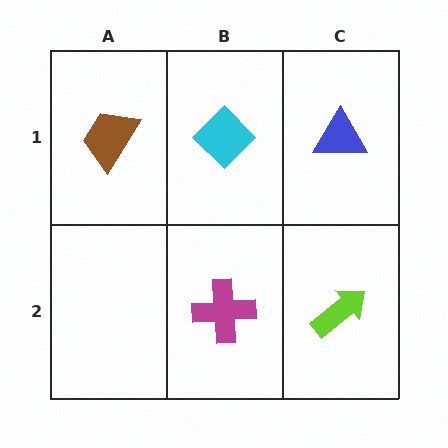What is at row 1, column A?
A brown trapezoid.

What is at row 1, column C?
A blue triangle.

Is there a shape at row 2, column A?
No, that cell is empty.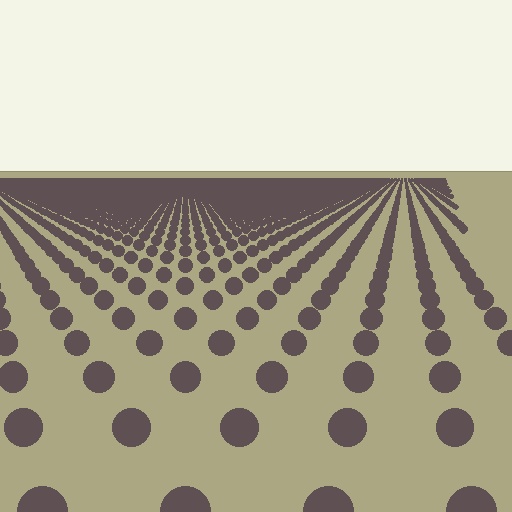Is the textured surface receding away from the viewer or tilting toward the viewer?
The surface is receding away from the viewer. Texture elements get smaller and denser toward the top.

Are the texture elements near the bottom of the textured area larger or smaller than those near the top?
Larger. Near the bottom, elements are closer to the viewer and appear at a bigger on-screen size.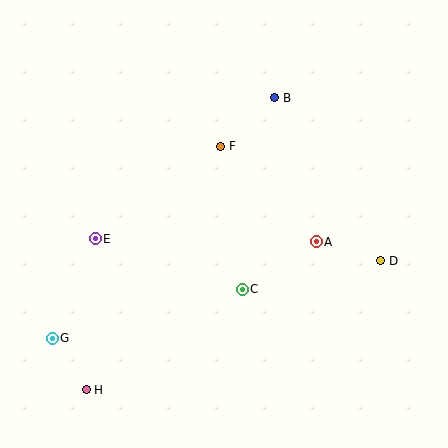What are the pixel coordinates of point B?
Point B is at (275, 98).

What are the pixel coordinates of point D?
Point D is at (381, 261).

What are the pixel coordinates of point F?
Point F is at (221, 146).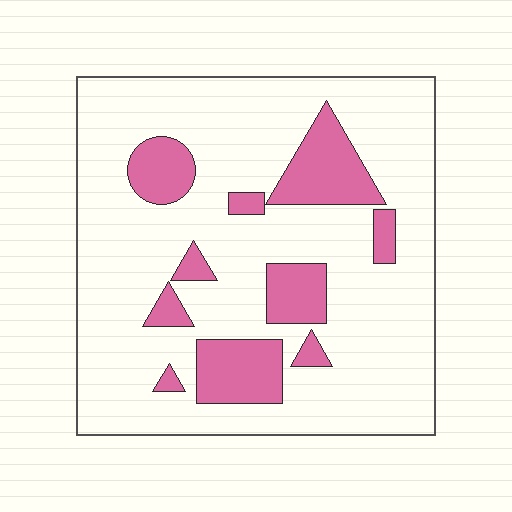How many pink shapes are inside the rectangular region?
10.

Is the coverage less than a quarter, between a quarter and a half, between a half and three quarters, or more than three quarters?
Less than a quarter.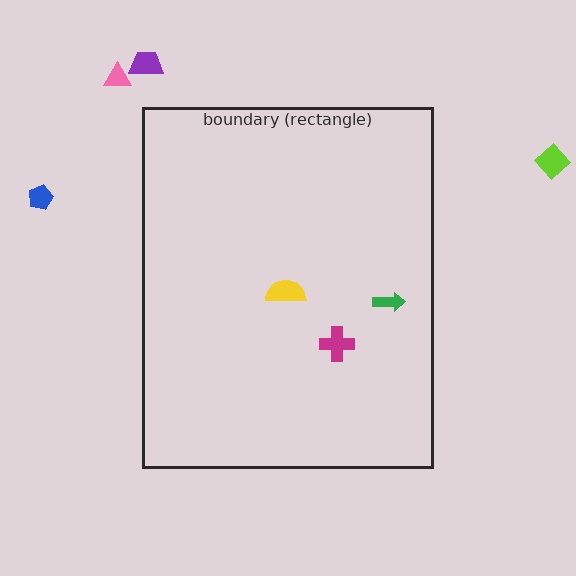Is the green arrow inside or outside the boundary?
Inside.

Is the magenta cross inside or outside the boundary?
Inside.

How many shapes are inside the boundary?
3 inside, 4 outside.